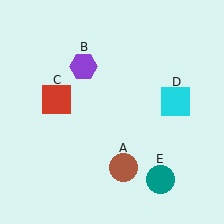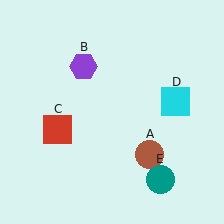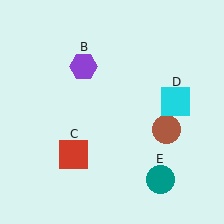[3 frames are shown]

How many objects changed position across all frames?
2 objects changed position: brown circle (object A), red square (object C).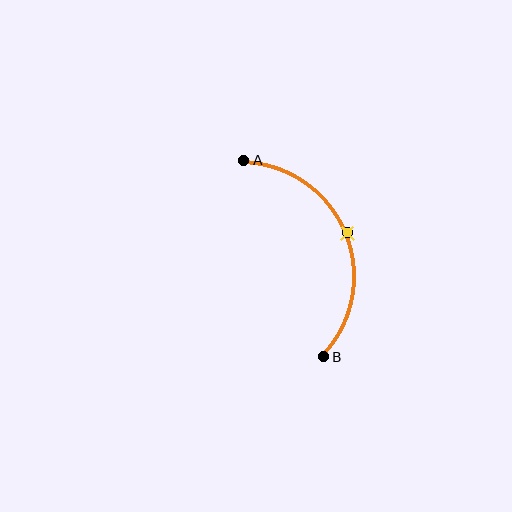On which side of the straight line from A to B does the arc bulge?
The arc bulges to the right of the straight line connecting A and B.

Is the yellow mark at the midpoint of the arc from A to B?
Yes. The yellow mark lies on the arc at equal arc-length from both A and B — it is the arc midpoint.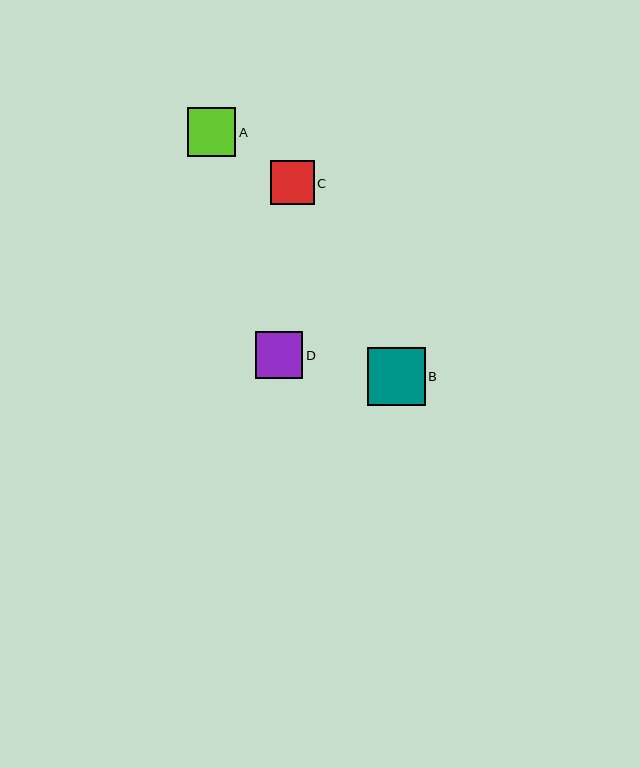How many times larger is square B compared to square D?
Square B is approximately 1.2 times the size of square D.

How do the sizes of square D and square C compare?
Square D and square C are approximately the same size.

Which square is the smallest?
Square C is the smallest with a size of approximately 44 pixels.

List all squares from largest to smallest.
From largest to smallest: B, A, D, C.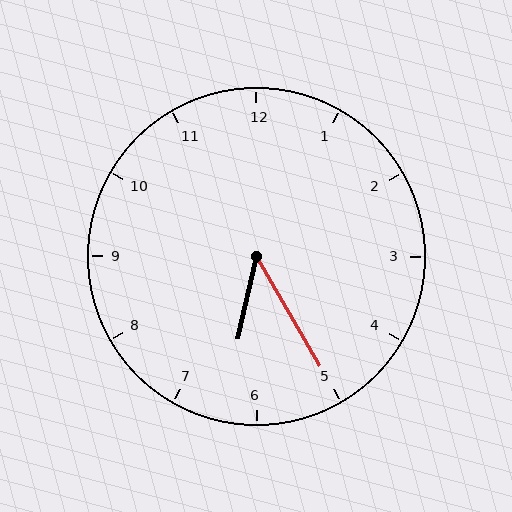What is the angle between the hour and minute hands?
Approximately 42 degrees.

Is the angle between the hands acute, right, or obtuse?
It is acute.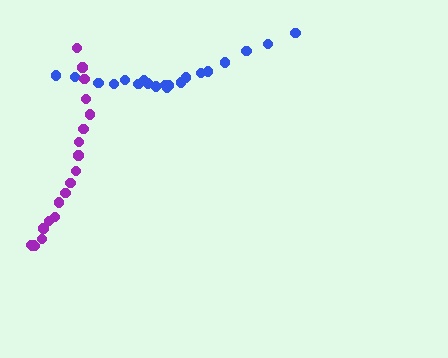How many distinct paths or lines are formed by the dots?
There are 2 distinct paths.